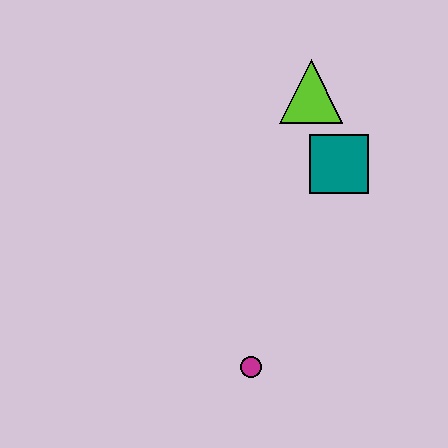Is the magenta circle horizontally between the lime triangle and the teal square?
No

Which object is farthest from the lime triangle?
The magenta circle is farthest from the lime triangle.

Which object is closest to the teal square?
The lime triangle is closest to the teal square.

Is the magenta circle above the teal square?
No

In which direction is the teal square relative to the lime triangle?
The teal square is below the lime triangle.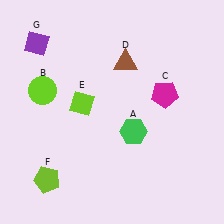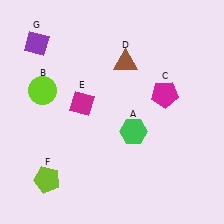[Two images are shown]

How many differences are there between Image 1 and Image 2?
There is 1 difference between the two images.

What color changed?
The diamond (E) changed from lime in Image 1 to magenta in Image 2.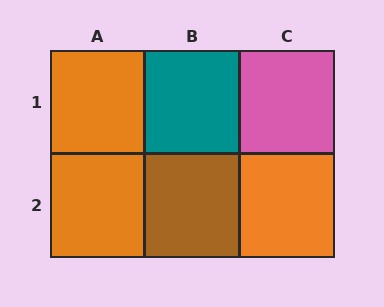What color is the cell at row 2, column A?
Orange.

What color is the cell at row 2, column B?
Brown.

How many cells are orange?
3 cells are orange.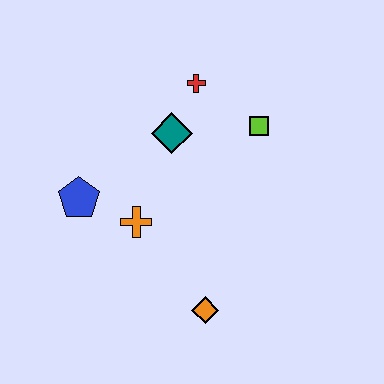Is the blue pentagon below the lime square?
Yes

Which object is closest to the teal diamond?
The red cross is closest to the teal diamond.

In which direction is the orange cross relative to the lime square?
The orange cross is to the left of the lime square.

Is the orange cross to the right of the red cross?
No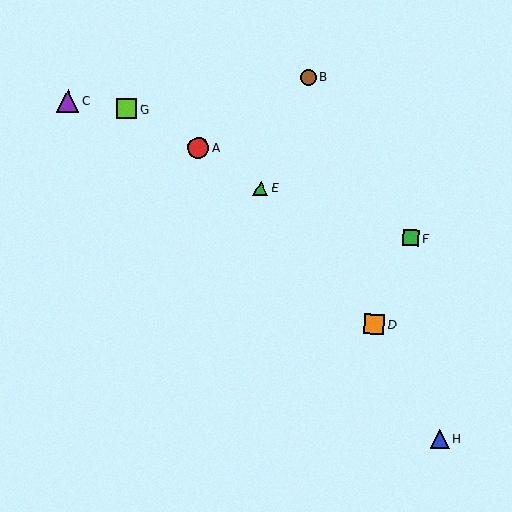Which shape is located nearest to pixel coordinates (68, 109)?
The purple triangle (labeled C) at (68, 101) is nearest to that location.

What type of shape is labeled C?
Shape C is a purple triangle.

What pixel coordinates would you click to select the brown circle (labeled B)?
Click at (308, 77) to select the brown circle B.